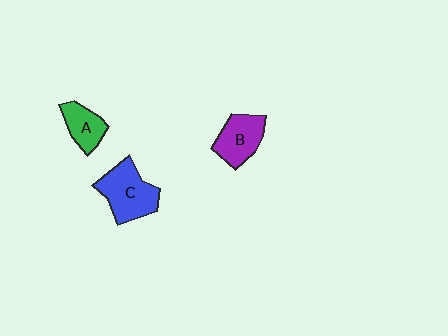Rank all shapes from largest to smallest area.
From largest to smallest: C (blue), B (purple), A (green).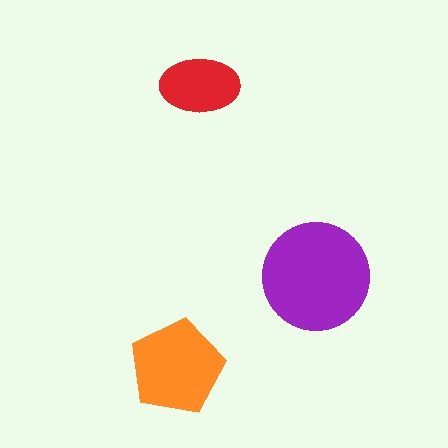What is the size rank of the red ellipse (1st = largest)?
3rd.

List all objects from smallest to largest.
The red ellipse, the orange pentagon, the purple circle.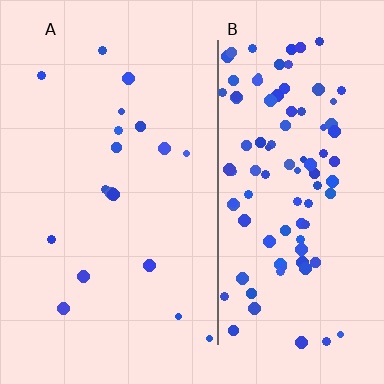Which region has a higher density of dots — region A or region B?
B (the right).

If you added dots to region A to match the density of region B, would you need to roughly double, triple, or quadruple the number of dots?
Approximately quadruple.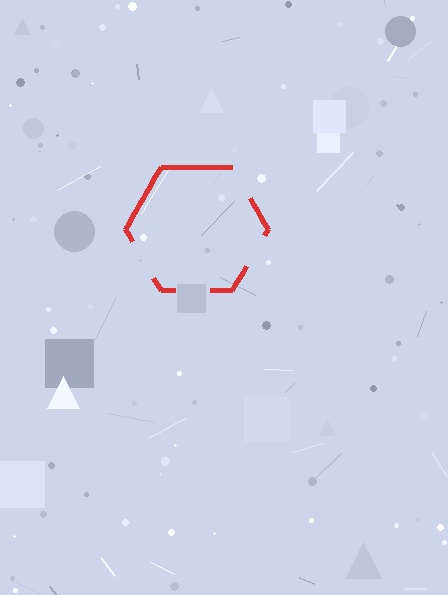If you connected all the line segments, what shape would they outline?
They would outline a hexagon.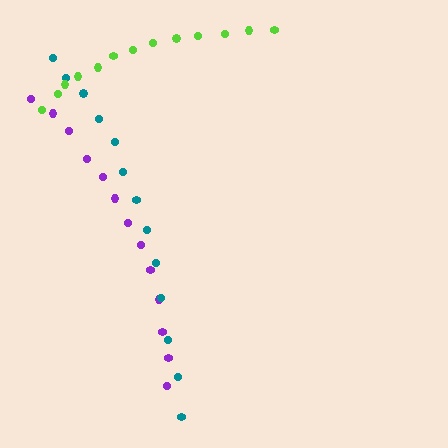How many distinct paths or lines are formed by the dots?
There are 3 distinct paths.